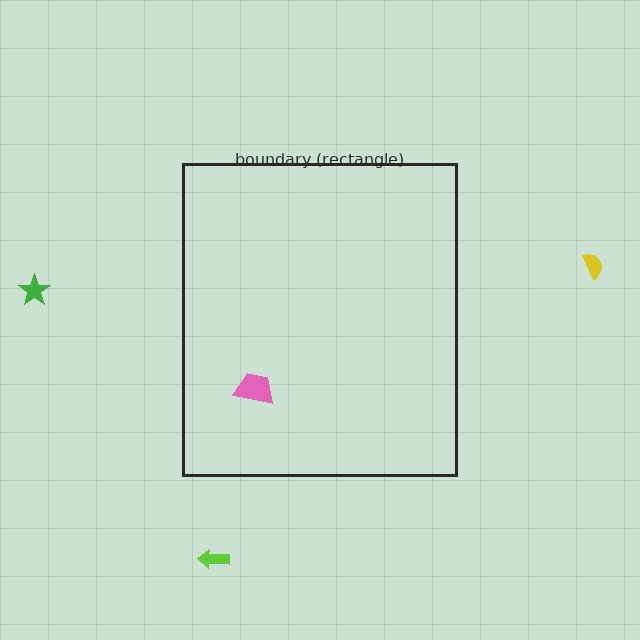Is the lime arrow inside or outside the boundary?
Outside.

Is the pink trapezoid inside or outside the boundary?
Inside.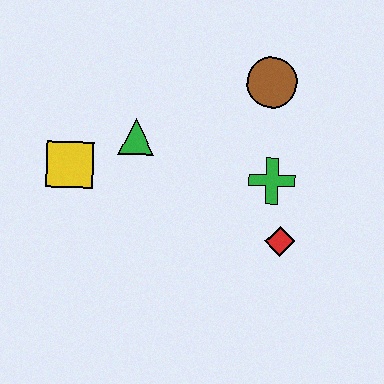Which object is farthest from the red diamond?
The yellow square is farthest from the red diamond.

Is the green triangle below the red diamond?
No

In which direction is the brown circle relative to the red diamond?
The brown circle is above the red diamond.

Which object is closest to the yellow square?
The green triangle is closest to the yellow square.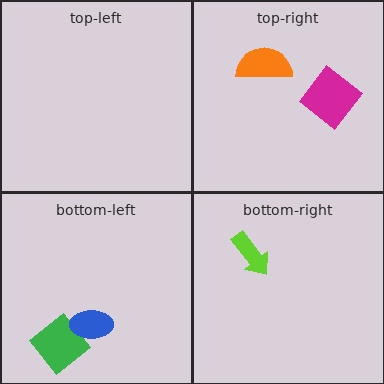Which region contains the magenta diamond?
The top-right region.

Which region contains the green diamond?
The bottom-left region.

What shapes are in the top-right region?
The orange semicircle, the magenta diamond.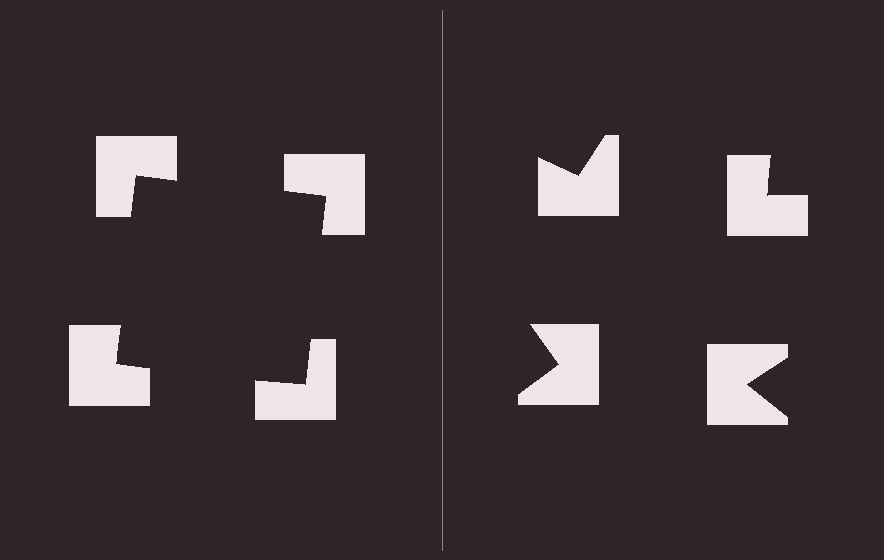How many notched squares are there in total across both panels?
8 — 4 on each side.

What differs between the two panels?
The notched squares are positioned identically on both sides; only the wedge orientations differ. On the left they align to a square; on the right they are misaligned.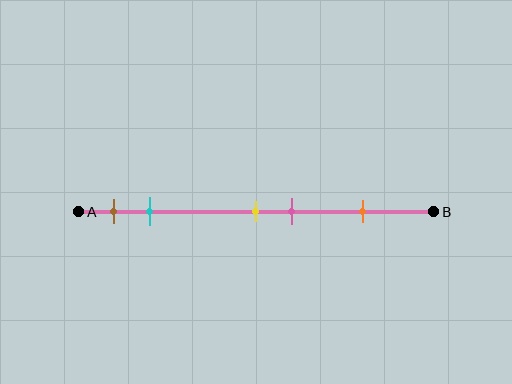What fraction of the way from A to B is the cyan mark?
The cyan mark is approximately 20% (0.2) of the way from A to B.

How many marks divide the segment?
There are 5 marks dividing the segment.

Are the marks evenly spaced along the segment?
No, the marks are not evenly spaced.